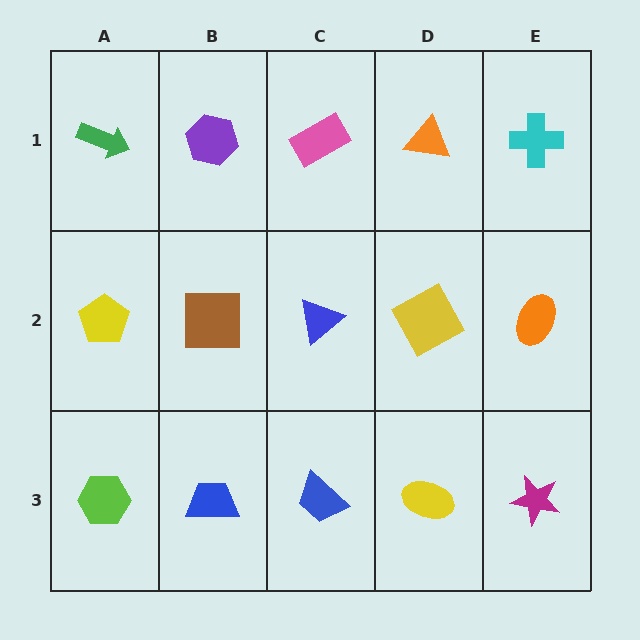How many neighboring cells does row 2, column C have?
4.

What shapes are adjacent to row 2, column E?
A cyan cross (row 1, column E), a magenta star (row 3, column E), a yellow square (row 2, column D).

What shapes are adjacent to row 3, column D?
A yellow square (row 2, column D), a blue trapezoid (row 3, column C), a magenta star (row 3, column E).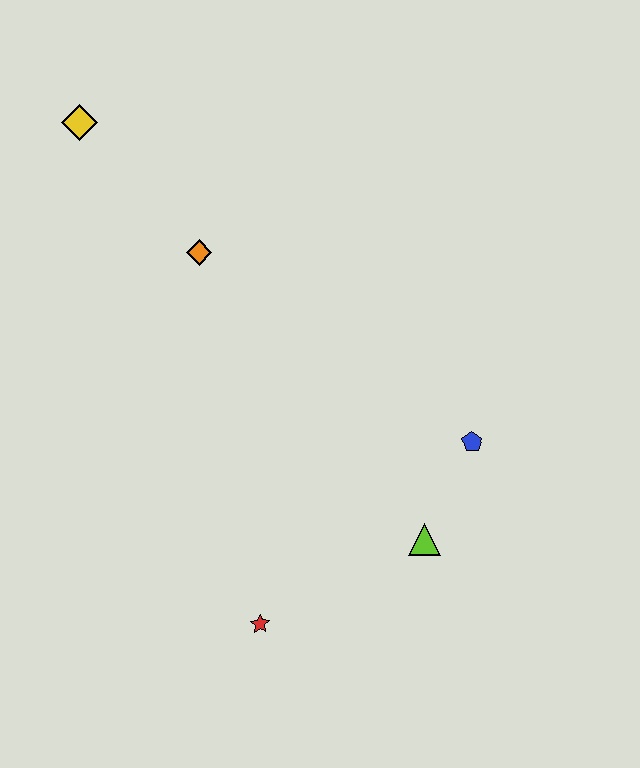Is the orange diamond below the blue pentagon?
No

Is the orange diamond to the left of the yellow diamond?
No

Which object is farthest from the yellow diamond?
The lime triangle is farthest from the yellow diamond.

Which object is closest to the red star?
The lime triangle is closest to the red star.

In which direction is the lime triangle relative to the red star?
The lime triangle is to the right of the red star.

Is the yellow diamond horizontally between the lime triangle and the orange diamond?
No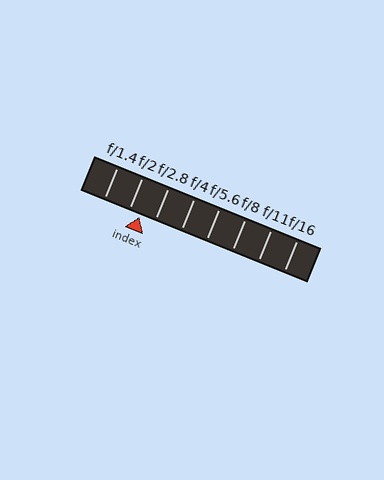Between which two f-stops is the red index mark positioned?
The index mark is between f/2 and f/2.8.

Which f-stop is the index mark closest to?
The index mark is closest to f/2.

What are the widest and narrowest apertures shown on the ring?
The widest aperture shown is f/1.4 and the narrowest is f/16.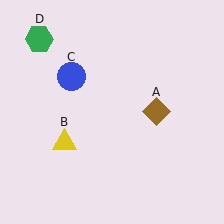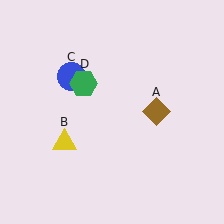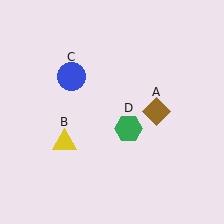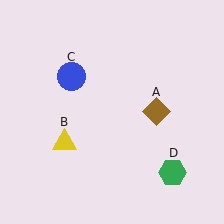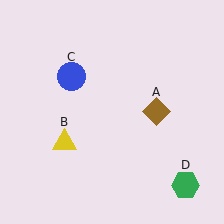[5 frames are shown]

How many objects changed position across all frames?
1 object changed position: green hexagon (object D).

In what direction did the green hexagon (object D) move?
The green hexagon (object D) moved down and to the right.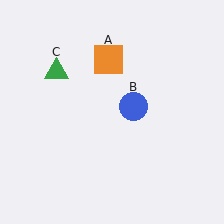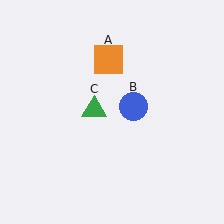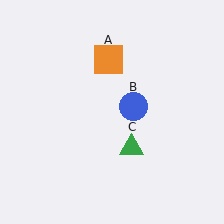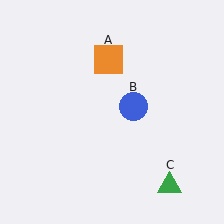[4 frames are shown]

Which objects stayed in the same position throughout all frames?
Orange square (object A) and blue circle (object B) remained stationary.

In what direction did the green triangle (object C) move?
The green triangle (object C) moved down and to the right.